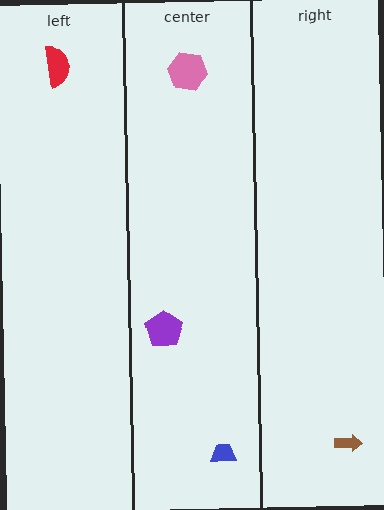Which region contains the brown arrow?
The right region.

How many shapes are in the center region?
3.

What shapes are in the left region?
The red semicircle.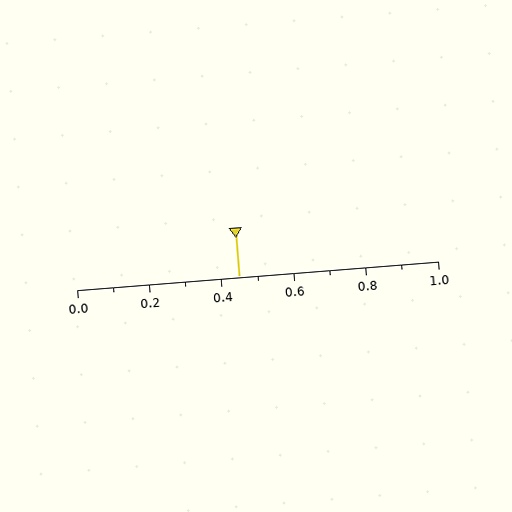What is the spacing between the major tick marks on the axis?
The major ticks are spaced 0.2 apart.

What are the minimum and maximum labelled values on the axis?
The axis runs from 0.0 to 1.0.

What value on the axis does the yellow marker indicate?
The marker indicates approximately 0.45.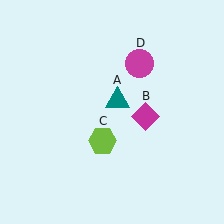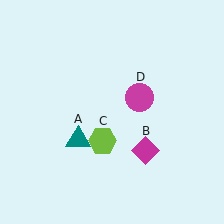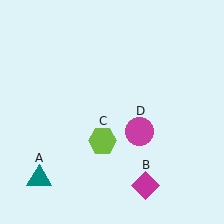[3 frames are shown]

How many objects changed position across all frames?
3 objects changed position: teal triangle (object A), magenta diamond (object B), magenta circle (object D).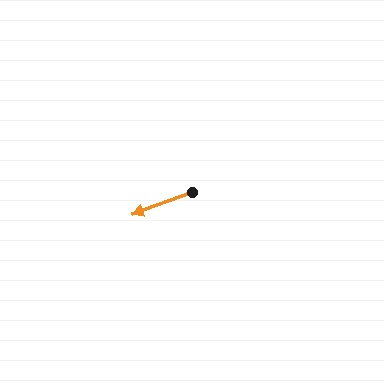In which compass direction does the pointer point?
West.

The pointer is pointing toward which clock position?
Roughly 8 o'clock.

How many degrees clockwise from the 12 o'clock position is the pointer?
Approximately 250 degrees.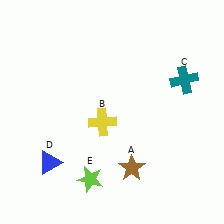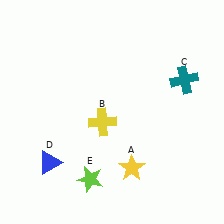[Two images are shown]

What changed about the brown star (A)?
In Image 1, A is brown. In Image 2, it changed to yellow.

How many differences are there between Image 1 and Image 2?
There is 1 difference between the two images.